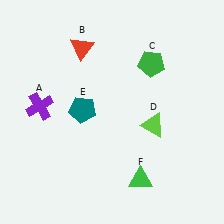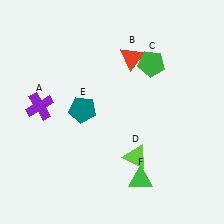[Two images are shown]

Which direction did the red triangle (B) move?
The red triangle (B) moved right.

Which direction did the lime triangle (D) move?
The lime triangle (D) moved down.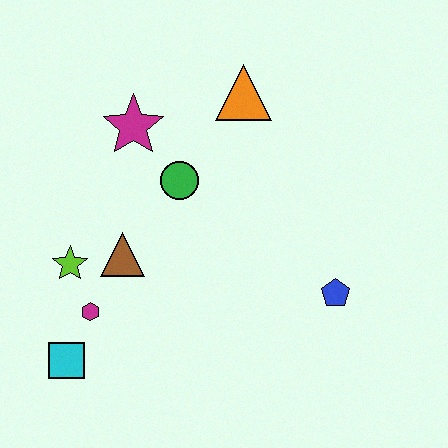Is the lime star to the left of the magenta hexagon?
Yes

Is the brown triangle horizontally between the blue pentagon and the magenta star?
No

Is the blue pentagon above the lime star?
No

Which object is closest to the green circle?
The magenta star is closest to the green circle.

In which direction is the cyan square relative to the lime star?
The cyan square is below the lime star.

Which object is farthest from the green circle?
The cyan square is farthest from the green circle.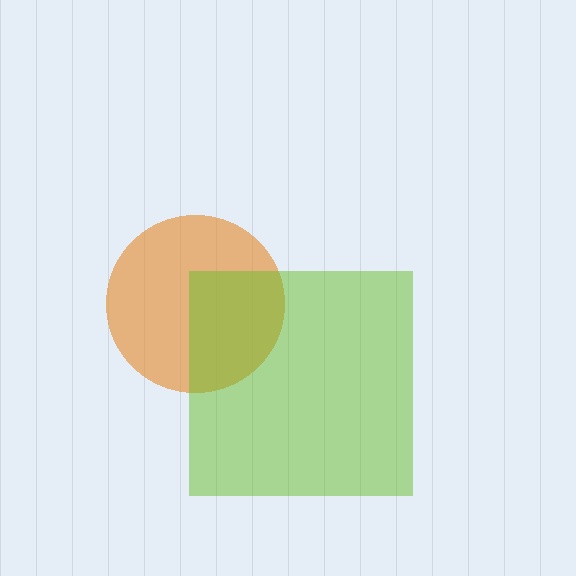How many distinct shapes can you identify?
There are 2 distinct shapes: an orange circle, a lime square.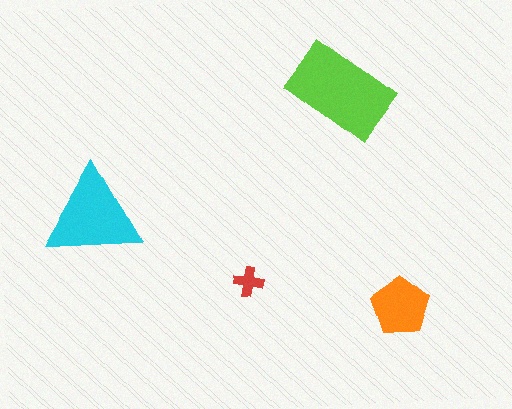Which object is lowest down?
The orange pentagon is bottommost.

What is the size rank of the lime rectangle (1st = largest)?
1st.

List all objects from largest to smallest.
The lime rectangle, the cyan triangle, the orange pentagon, the red cross.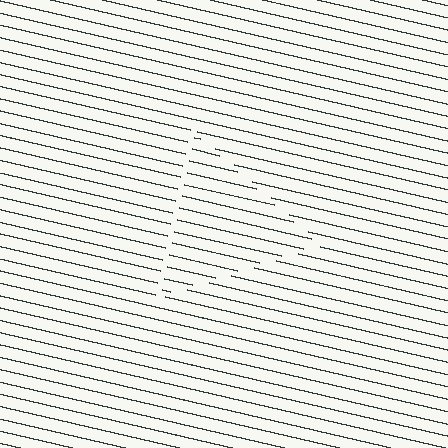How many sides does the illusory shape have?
3 sides — the line-ends trace a triangle.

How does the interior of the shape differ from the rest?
The interior of the shape contains the same grating, shifted by half a period — the contour is defined by the phase discontinuity where line-ends from the inner and outer gratings abut.